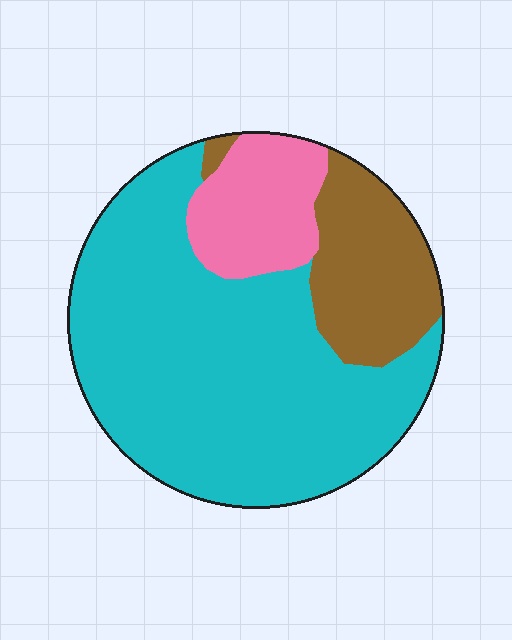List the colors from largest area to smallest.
From largest to smallest: cyan, brown, pink.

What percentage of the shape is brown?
Brown covers 19% of the shape.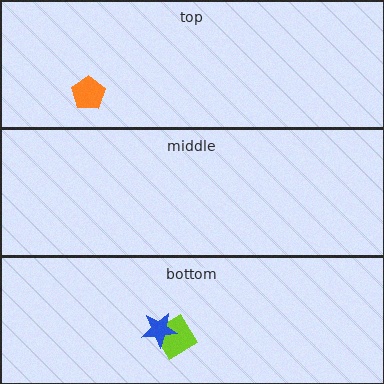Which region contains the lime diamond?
The bottom region.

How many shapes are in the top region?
1.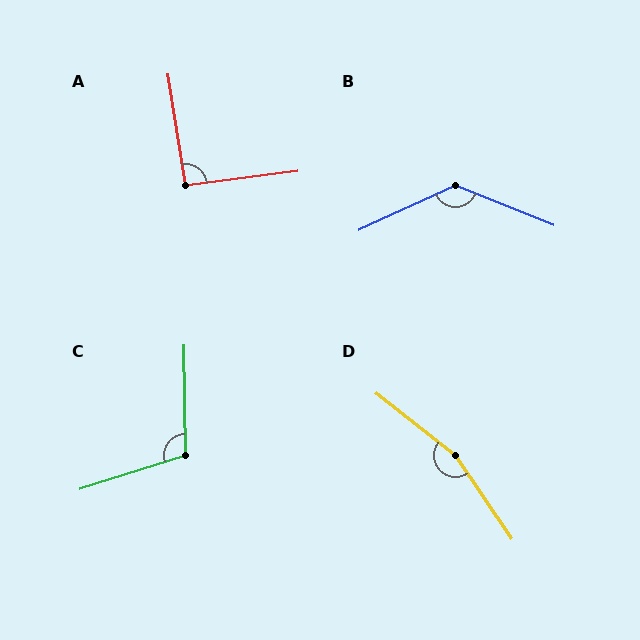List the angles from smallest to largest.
A (92°), C (107°), B (133°), D (162°).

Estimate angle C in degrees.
Approximately 107 degrees.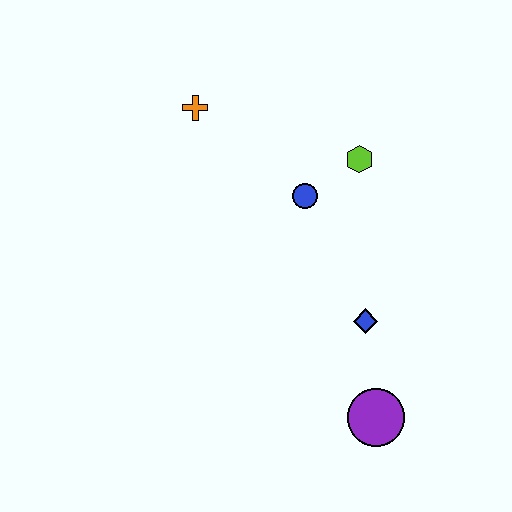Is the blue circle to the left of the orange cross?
No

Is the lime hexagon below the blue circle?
No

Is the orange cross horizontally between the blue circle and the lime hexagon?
No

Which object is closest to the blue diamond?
The purple circle is closest to the blue diamond.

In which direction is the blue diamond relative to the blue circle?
The blue diamond is below the blue circle.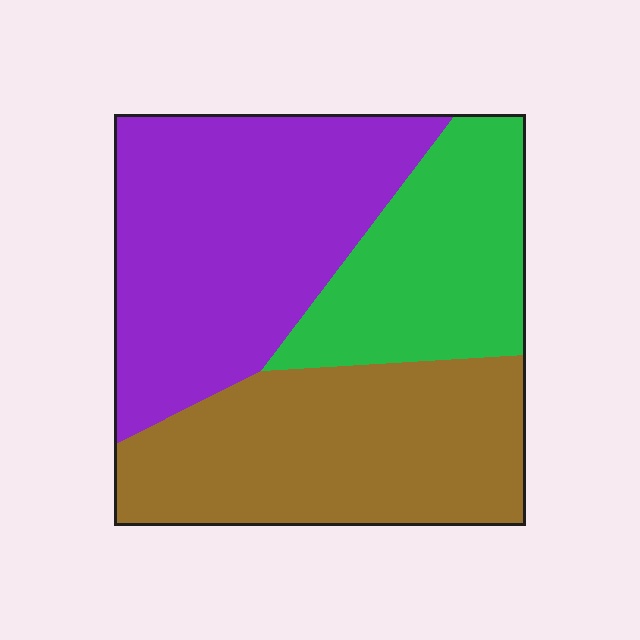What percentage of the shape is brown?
Brown covers 36% of the shape.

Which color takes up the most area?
Purple, at roughly 40%.